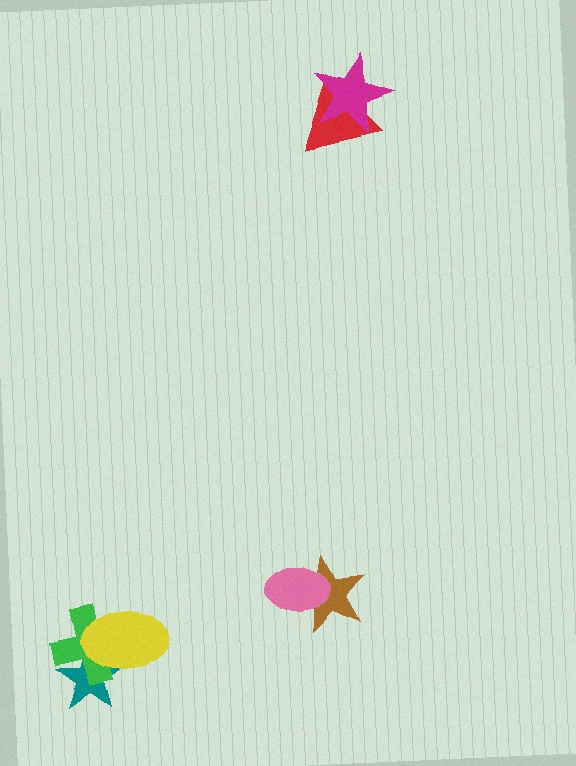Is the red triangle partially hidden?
Yes, it is partially covered by another shape.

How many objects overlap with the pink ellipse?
1 object overlaps with the pink ellipse.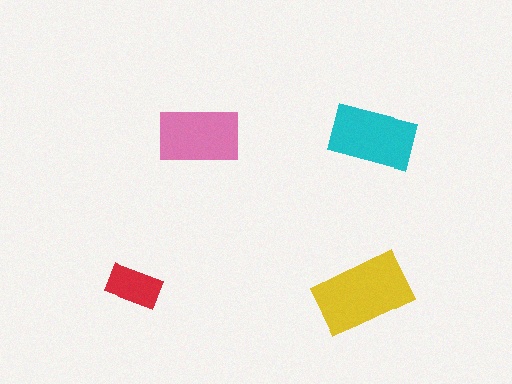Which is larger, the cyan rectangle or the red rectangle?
The cyan one.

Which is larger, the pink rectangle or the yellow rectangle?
The yellow one.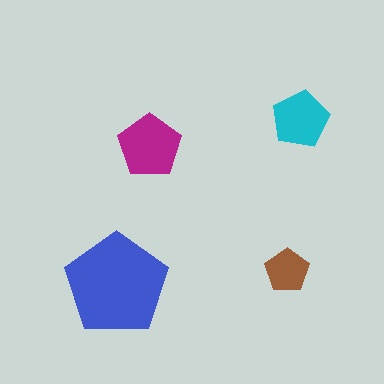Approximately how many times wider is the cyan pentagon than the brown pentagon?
About 1.5 times wider.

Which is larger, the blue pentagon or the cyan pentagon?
The blue one.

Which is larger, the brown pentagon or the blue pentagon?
The blue one.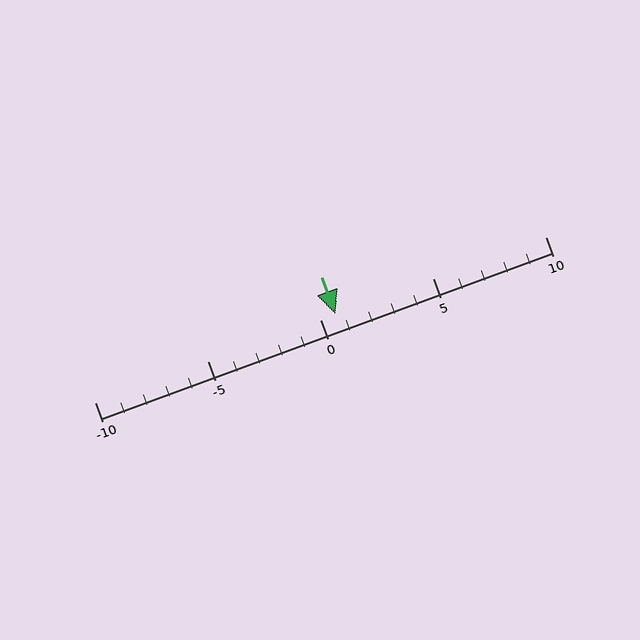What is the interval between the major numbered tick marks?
The major tick marks are spaced 5 units apart.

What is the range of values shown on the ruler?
The ruler shows values from -10 to 10.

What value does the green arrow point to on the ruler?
The green arrow points to approximately 1.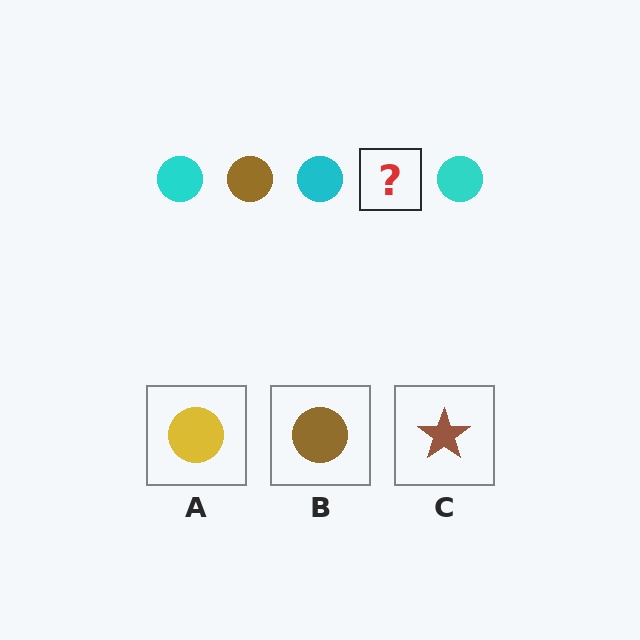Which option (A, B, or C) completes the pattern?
B.